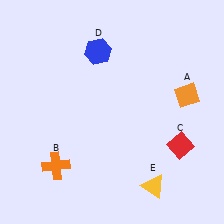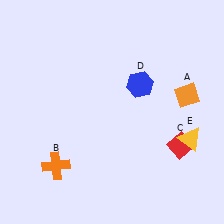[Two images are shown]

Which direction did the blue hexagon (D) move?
The blue hexagon (D) moved right.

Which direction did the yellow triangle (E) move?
The yellow triangle (E) moved up.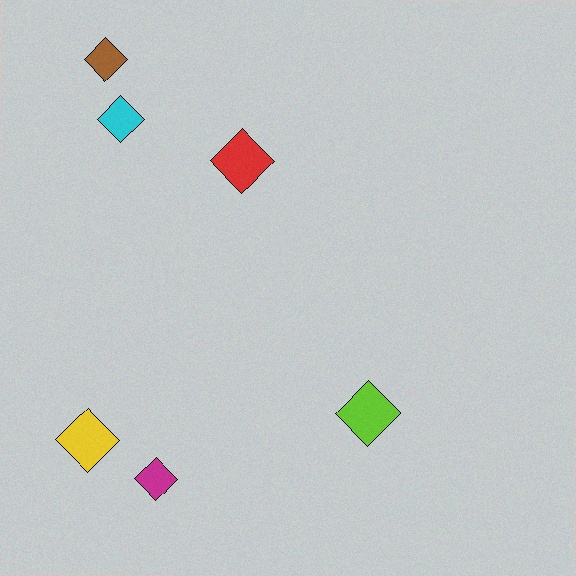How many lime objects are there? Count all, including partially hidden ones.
There is 1 lime object.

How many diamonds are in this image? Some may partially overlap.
There are 6 diamonds.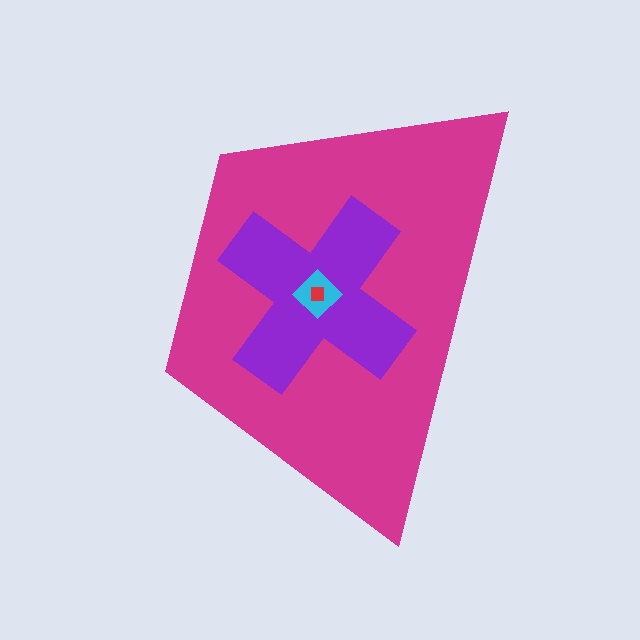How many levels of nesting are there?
4.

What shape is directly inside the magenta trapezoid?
The purple cross.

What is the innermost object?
The red square.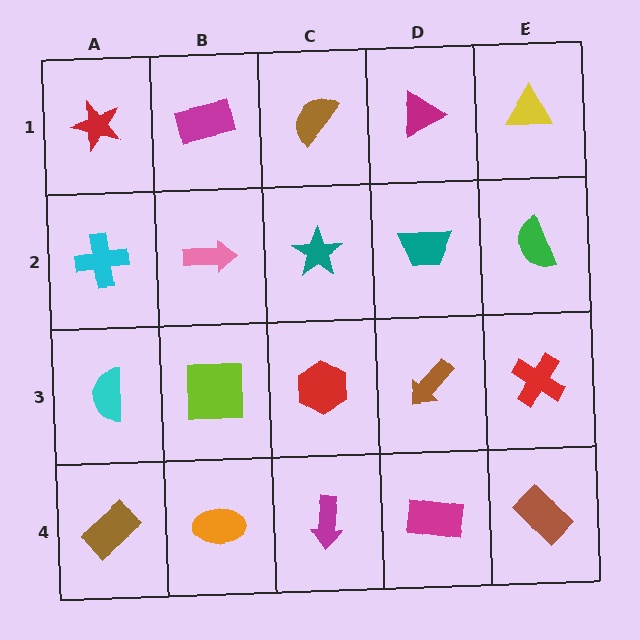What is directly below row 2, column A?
A cyan semicircle.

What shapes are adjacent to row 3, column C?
A teal star (row 2, column C), a magenta arrow (row 4, column C), a lime square (row 3, column B), a brown arrow (row 3, column D).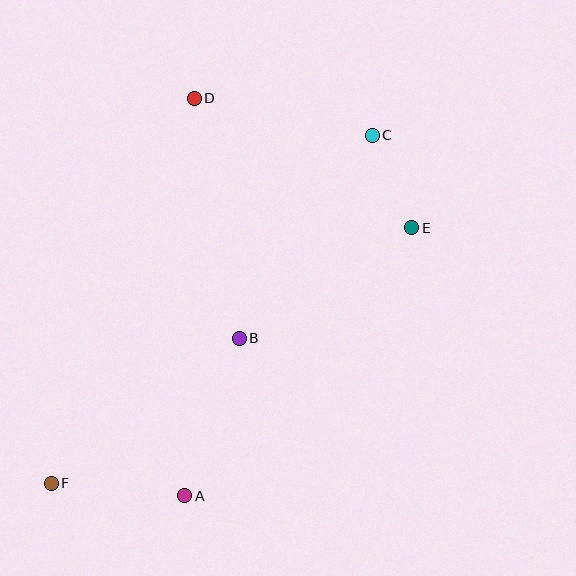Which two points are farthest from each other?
Points C and F are farthest from each other.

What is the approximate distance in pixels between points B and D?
The distance between B and D is approximately 244 pixels.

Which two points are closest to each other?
Points C and E are closest to each other.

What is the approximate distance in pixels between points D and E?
The distance between D and E is approximately 253 pixels.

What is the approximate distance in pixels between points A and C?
The distance between A and C is approximately 406 pixels.